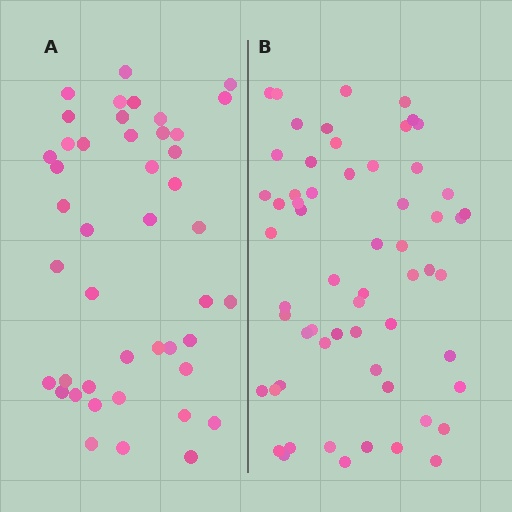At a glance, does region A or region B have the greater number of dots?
Region B (the right region) has more dots.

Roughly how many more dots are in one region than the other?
Region B has approximately 15 more dots than region A.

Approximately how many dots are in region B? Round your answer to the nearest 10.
About 60 dots.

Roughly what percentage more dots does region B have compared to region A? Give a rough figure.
About 35% more.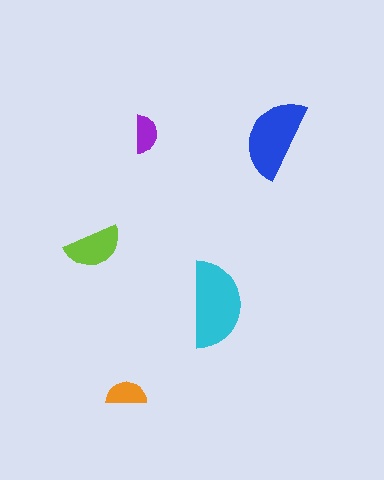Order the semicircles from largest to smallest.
the cyan one, the blue one, the lime one, the orange one, the purple one.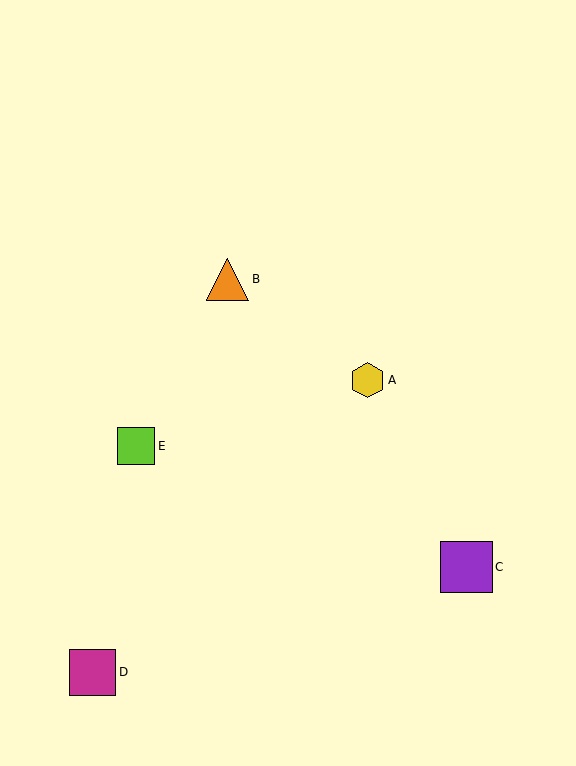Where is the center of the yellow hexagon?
The center of the yellow hexagon is at (367, 380).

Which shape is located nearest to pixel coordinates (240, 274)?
The orange triangle (labeled B) at (228, 279) is nearest to that location.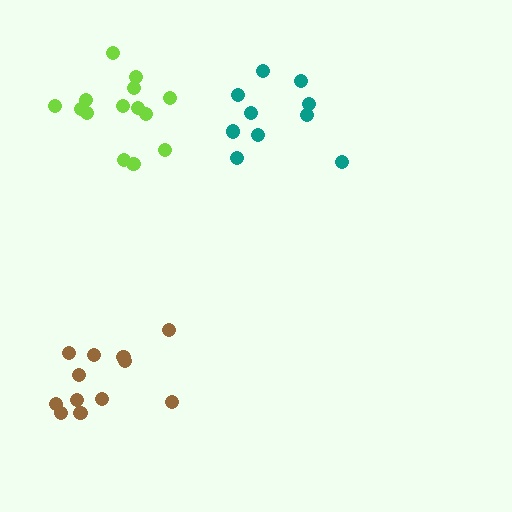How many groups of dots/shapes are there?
There are 3 groups.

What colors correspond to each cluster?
The clusters are colored: brown, teal, lime.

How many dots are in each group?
Group 1: 12 dots, Group 2: 10 dots, Group 3: 14 dots (36 total).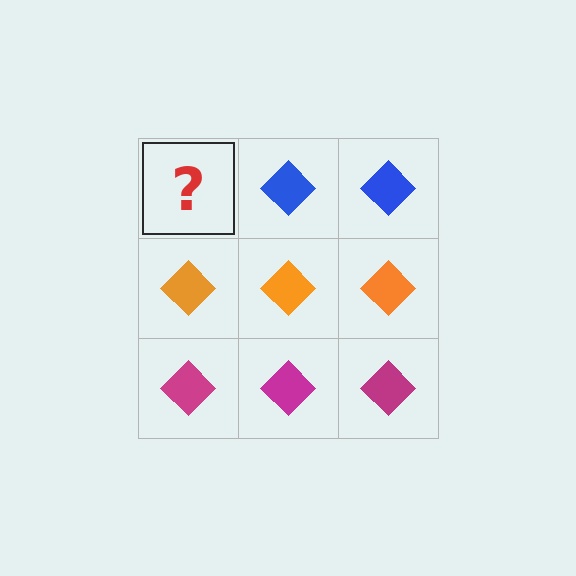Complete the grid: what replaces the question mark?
The question mark should be replaced with a blue diamond.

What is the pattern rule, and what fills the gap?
The rule is that each row has a consistent color. The gap should be filled with a blue diamond.